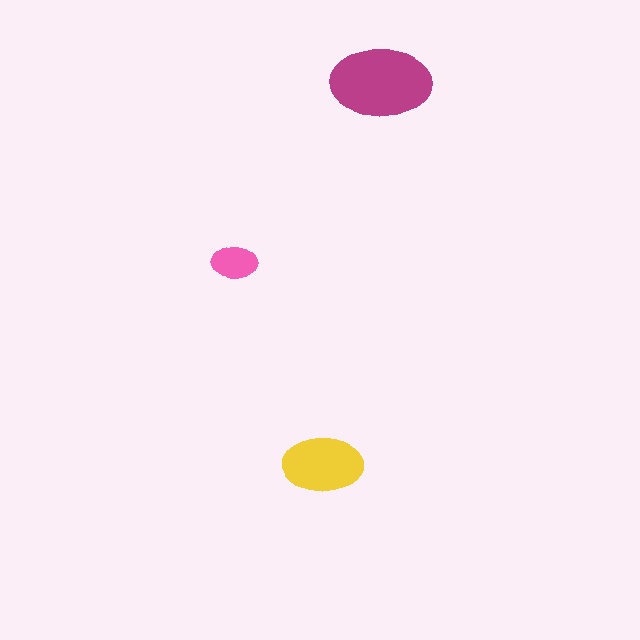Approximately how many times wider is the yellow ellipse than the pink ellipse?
About 1.5 times wider.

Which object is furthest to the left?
The pink ellipse is leftmost.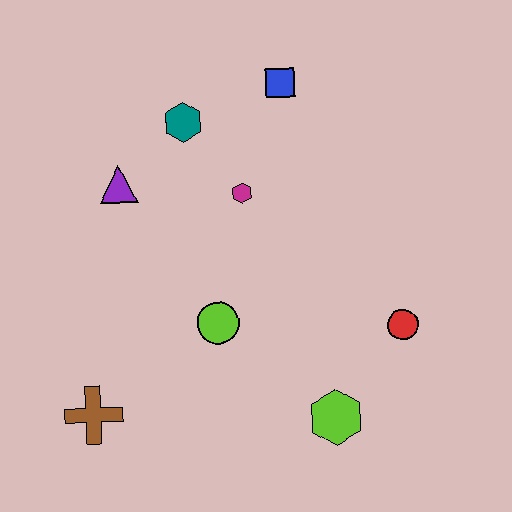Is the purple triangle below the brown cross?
No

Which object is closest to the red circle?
The lime hexagon is closest to the red circle.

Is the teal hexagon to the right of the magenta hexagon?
No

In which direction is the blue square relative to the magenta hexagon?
The blue square is above the magenta hexagon.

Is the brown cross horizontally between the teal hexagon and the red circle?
No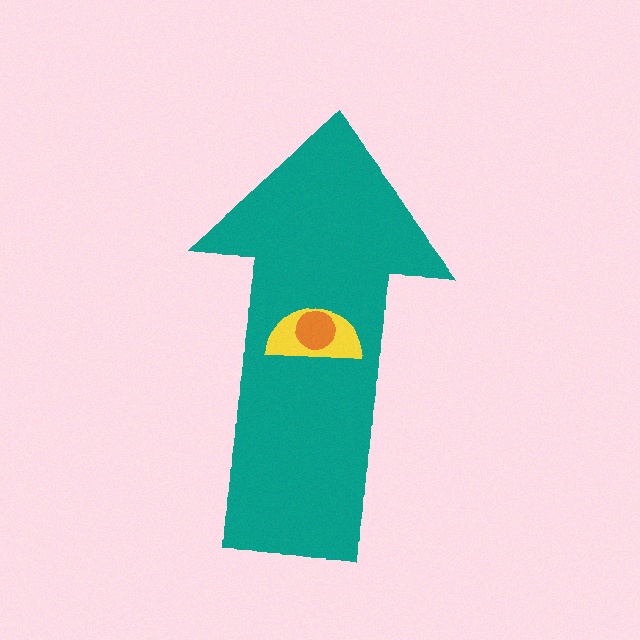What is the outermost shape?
The teal arrow.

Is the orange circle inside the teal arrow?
Yes.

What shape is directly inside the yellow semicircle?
The orange circle.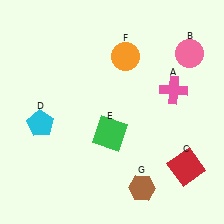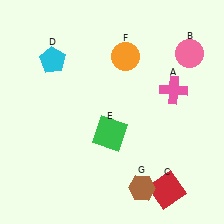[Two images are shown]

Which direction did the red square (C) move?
The red square (C) moved down.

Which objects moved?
The objects that moved are: the red square (C), the cyan pentagon (D).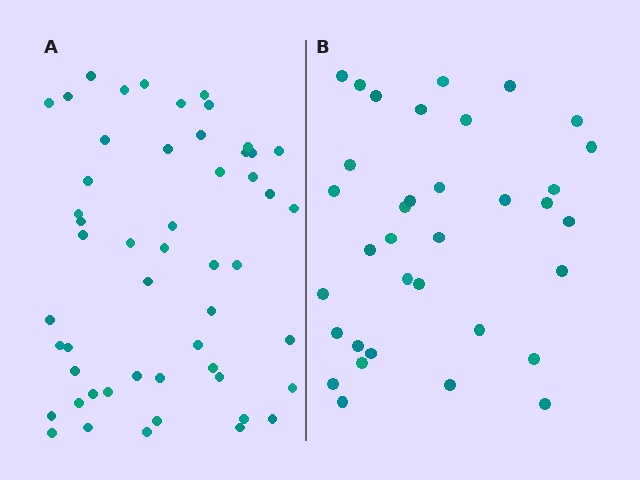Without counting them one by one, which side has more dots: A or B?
Region A (the left region) has more dots.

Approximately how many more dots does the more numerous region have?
Region A has approximately 15 more dots than region B.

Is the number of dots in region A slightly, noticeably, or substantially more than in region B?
Region A has substantially more. The ratio is roughly 1.5 to 1.